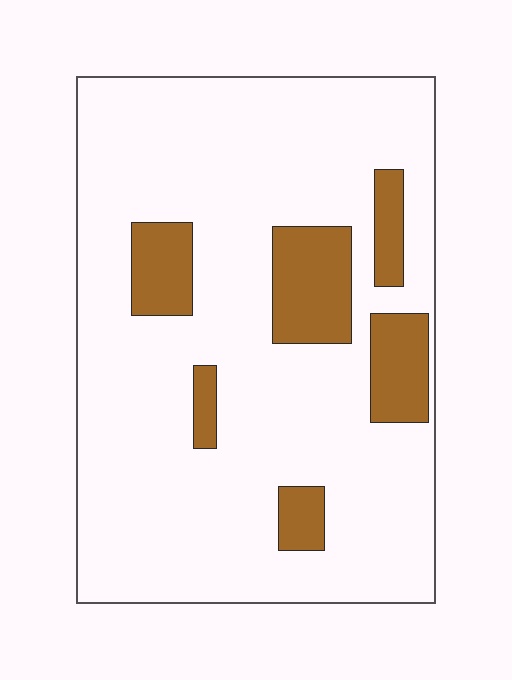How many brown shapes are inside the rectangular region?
6.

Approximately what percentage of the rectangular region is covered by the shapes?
Approximately 15%.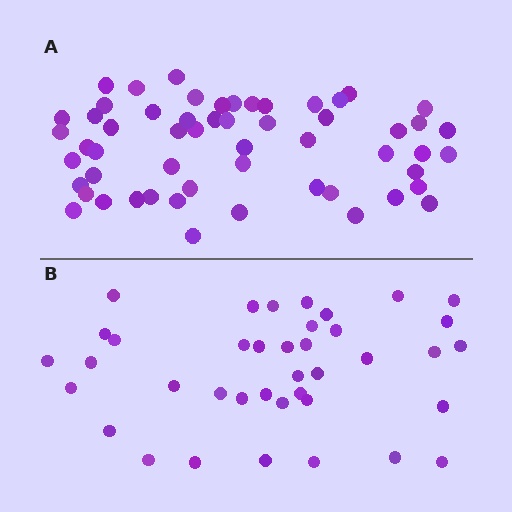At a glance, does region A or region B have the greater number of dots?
Region A (the top region) has more dots.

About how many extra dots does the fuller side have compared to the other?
Region A has approximately 15 more dots than region B.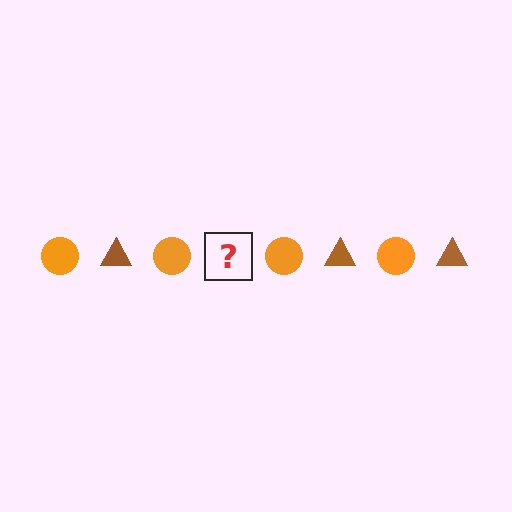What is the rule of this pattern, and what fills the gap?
The rule is that the pattern alternates between orange circle and brown triangle. The gap should be filled with a brown triangle.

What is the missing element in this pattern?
The missing element is a brown triangle.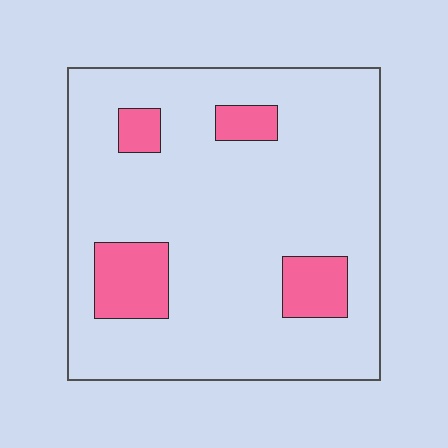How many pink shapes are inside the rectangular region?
4.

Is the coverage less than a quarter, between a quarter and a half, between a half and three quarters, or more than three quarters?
Less than a quarter.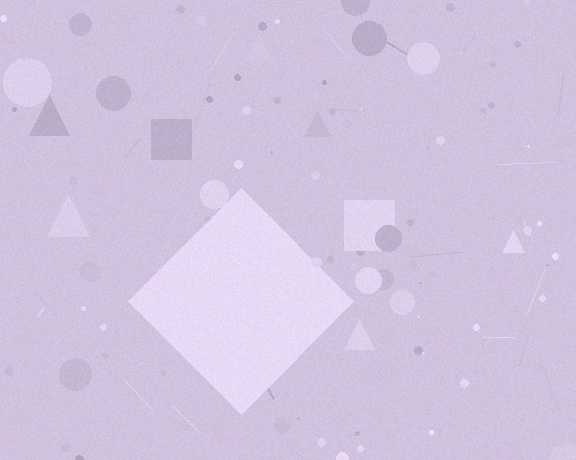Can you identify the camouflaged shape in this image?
The camouflaged shape is a diamond.